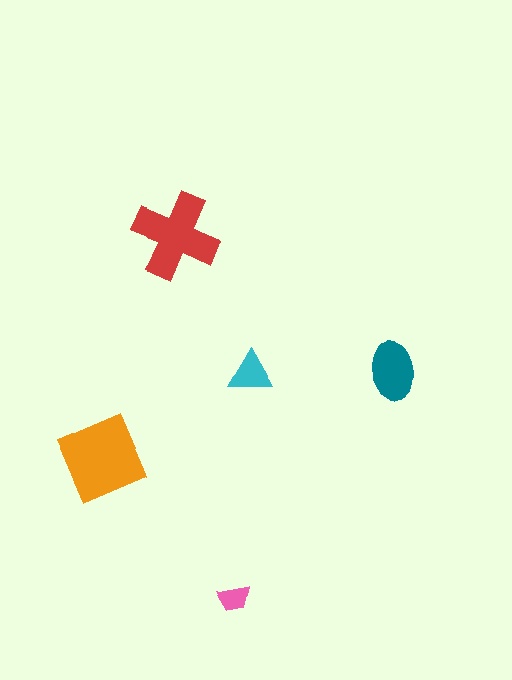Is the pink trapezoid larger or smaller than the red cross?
Smaller.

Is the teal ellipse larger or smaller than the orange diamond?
Smaller.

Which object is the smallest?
The pink trapezoid.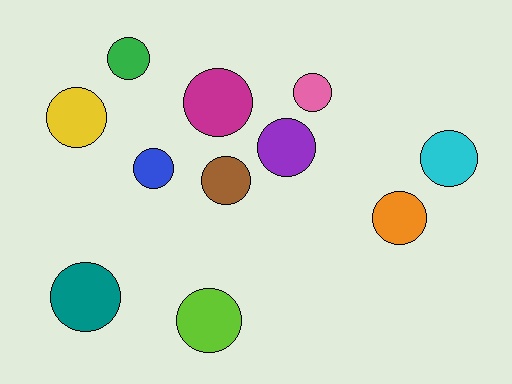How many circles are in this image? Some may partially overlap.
There are 11 circles.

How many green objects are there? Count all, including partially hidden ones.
There is 1 green object.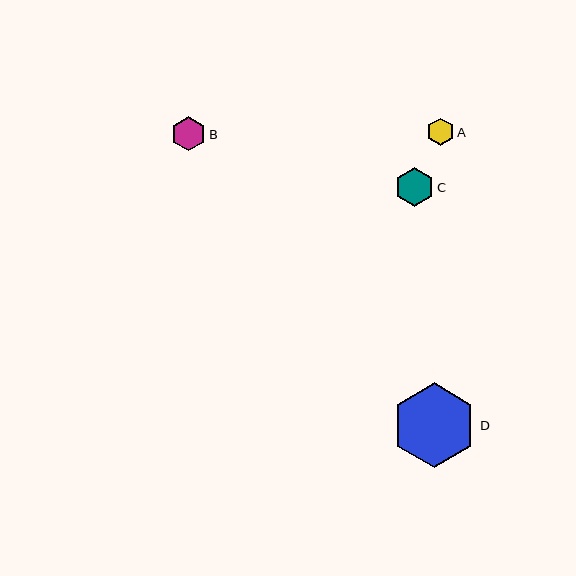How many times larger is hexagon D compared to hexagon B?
Hexagon D is approximately 2.5 times the size of hexagon B.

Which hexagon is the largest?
Hexagon D is the largest with a size of approximately 85 pixels.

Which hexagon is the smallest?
Hexagon A is the smallest with a size of approximately 27 pixels.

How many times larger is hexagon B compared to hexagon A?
Hexagon B is approximately 1.2 times the size of hexagon A.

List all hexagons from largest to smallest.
From largest to smallest: D, C, B, A.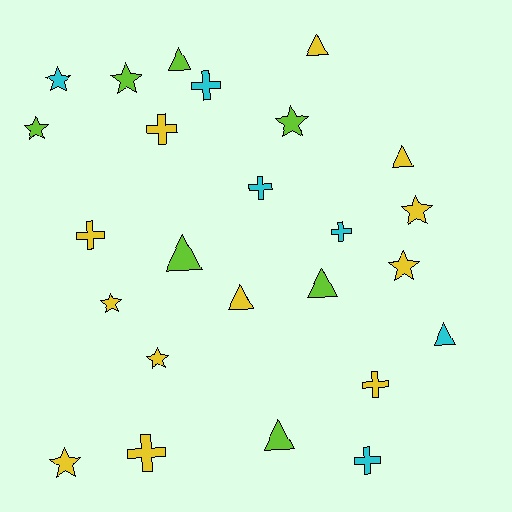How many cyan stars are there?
There is 1 cyan star.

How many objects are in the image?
There are 25 objects.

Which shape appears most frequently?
Star, with 9 objects.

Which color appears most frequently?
Yellow, with 12 objects.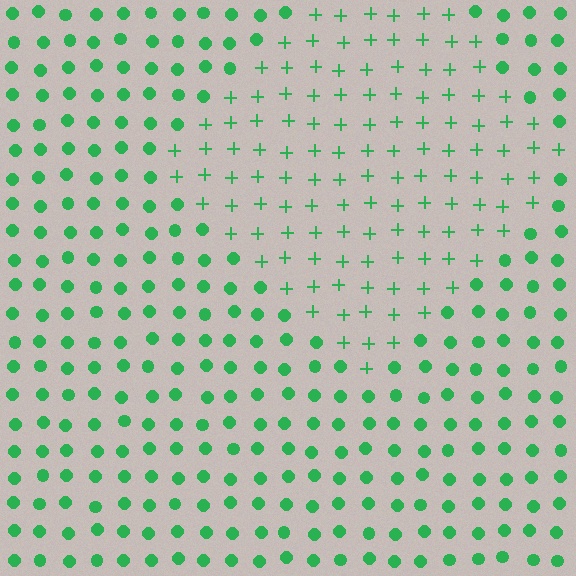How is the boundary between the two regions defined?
The boundary is defined by a change in element shape: plus signs inside vs. circles outside. All elements share the same color and spacing.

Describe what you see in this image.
The image is filled with small green elements arranged in a uniform grid. A diamond-shaped region contains plus signs, while the surrounding area contains circles. The boundary is defined purely by the change in element shape.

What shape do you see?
I see a diamond.